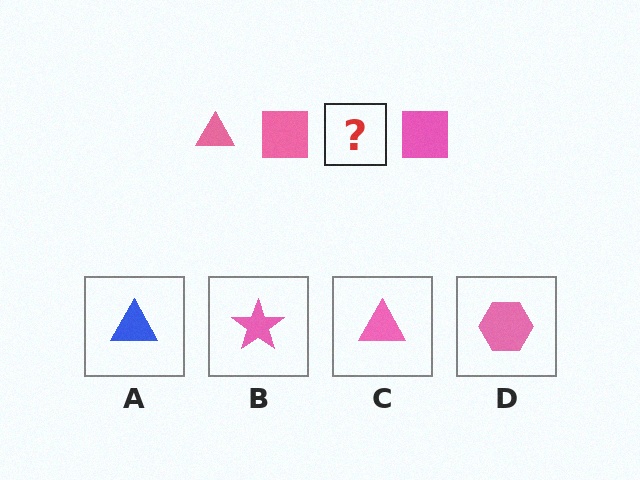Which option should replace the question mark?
Option C.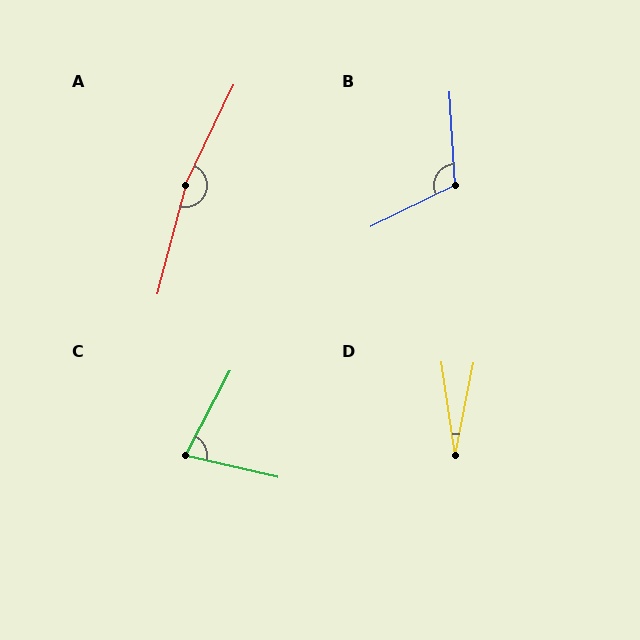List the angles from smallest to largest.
D (20°), C (75°), B (113°), A (169°).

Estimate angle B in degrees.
Approximately 113 degrees.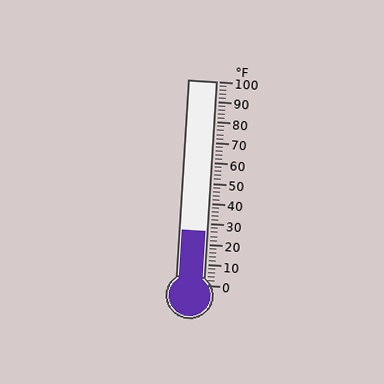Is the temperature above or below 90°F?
The temperature is below 90°F.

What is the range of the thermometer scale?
The thermometer scale ranges from 0°F to 100°F.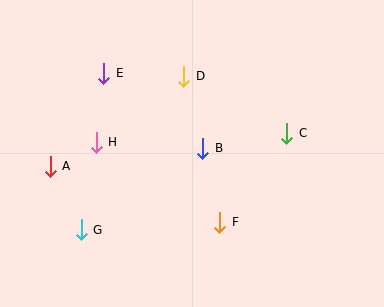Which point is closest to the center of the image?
Point B at (203, 148) is closest to the center.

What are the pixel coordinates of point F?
Point F is at (220, 222).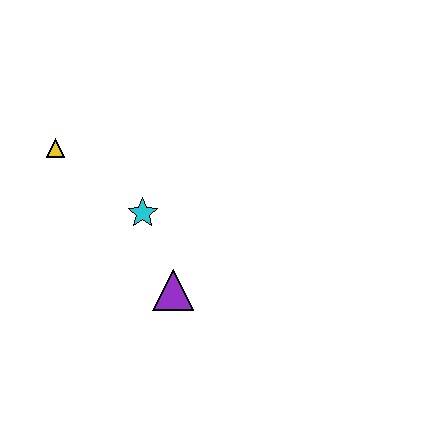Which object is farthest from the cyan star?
The yellow triangle is farthest from the cyan star.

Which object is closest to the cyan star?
The purple triangle is closest to the cyan star.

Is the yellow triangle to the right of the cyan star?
No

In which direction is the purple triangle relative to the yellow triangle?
The purple triangle is below the yellow triangle.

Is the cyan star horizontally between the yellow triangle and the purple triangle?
Yes